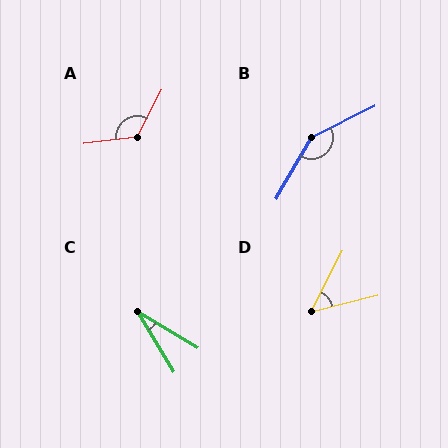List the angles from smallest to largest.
C (27°), D (49°), A (125°), B (147°).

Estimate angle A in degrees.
Approximately 125 degrees.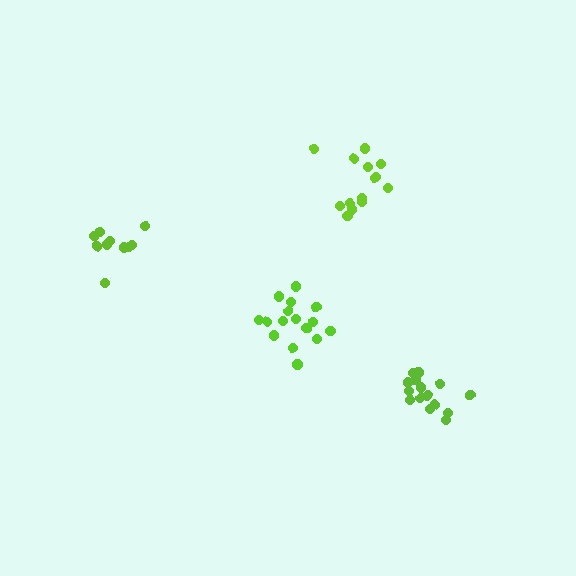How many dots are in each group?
Group 1: 16 dots, Group 2: 14 dots, Group 3: 15 dots, Group 4: 10 dots (55 total).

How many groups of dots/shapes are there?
There are 4 groups.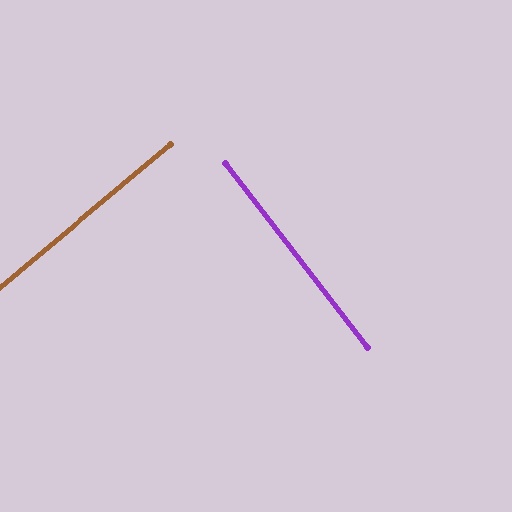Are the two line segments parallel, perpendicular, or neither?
Perpendicular — they meet at approximately 88°.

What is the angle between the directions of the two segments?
Approximately 88 degrees.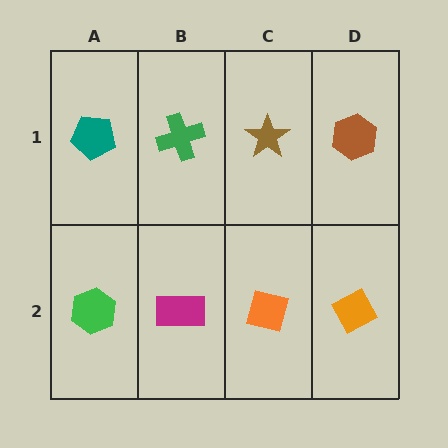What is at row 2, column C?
An orange square.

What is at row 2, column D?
An orange diamond.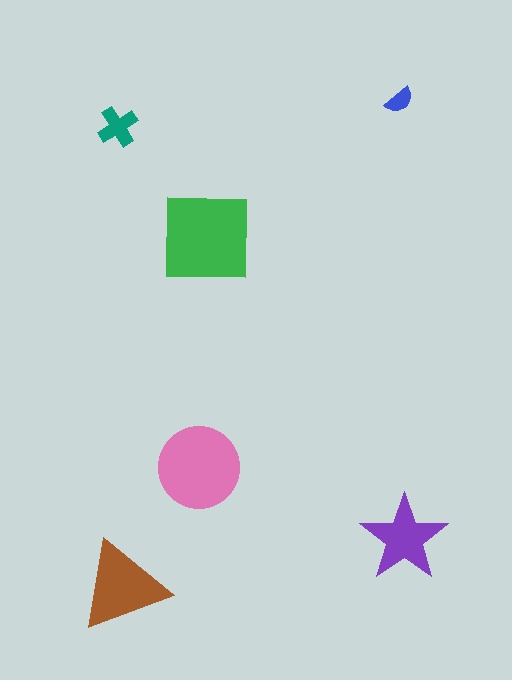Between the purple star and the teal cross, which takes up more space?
The purple star.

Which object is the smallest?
The blue semicircle.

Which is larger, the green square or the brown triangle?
The green square.